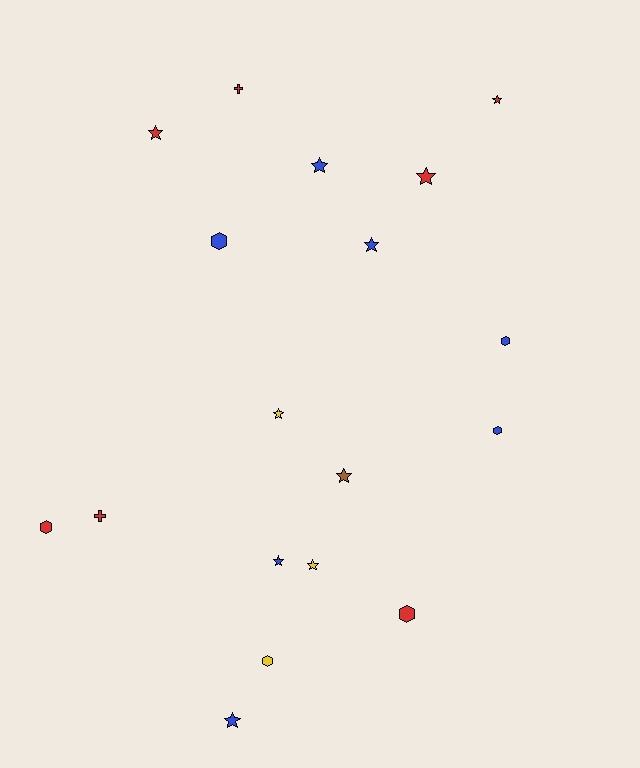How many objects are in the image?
There are 18 objects.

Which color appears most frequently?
Blue, with 7 objects.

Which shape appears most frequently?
Star, with 10 objects.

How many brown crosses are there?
There are no brown crosses.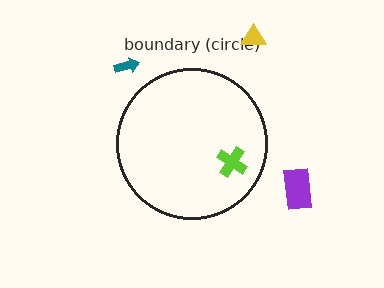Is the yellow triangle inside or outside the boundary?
Outside.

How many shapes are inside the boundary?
1 inside, 3 outside.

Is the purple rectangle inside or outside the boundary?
Outside.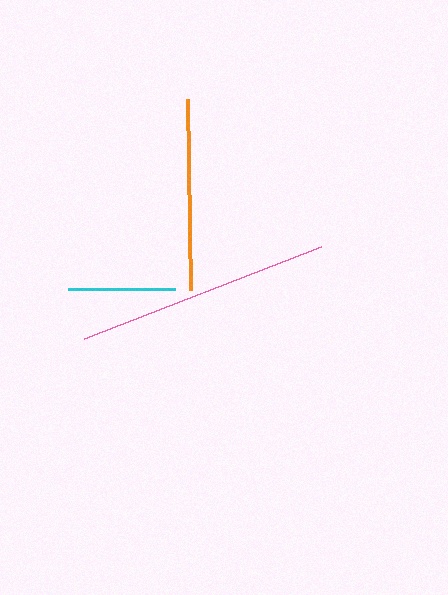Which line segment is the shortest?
The cyan line is the shortest at approximately 106 pixels.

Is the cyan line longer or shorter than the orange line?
The orange line is longer than the cyan line.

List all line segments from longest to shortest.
From longest to shortest: pink, orange, cyan.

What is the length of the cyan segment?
The cyan segment is approximately 106 pixels long.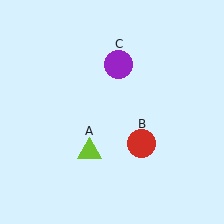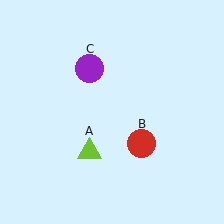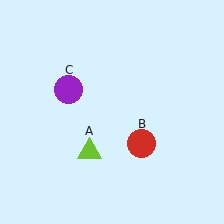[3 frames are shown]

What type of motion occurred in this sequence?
The purple circle (object C) rotated counterclockwise around the center of the scene.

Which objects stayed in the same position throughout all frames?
Lime triangle (object A) and red circle (object B) remained stationary.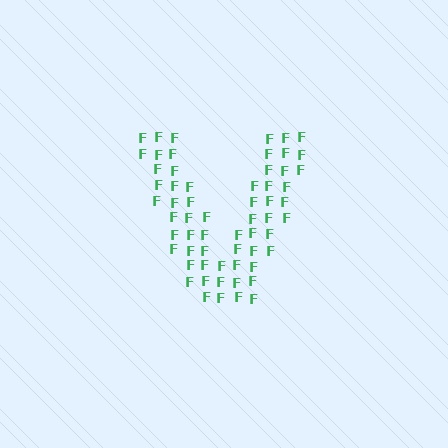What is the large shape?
The large shape is the letter V.